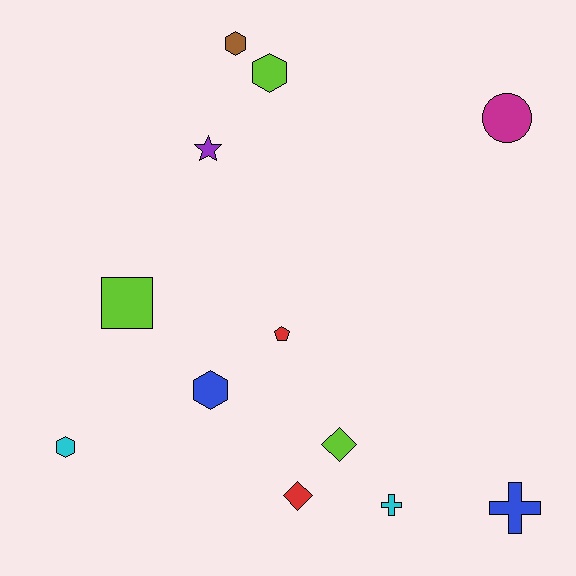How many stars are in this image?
There is 1 star.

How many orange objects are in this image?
There are no orange objects.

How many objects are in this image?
There are 12 objects.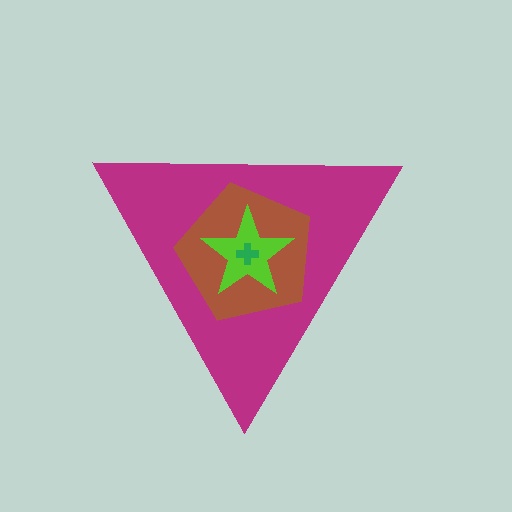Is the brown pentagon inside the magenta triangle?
Yes.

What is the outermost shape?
The magenta triangle.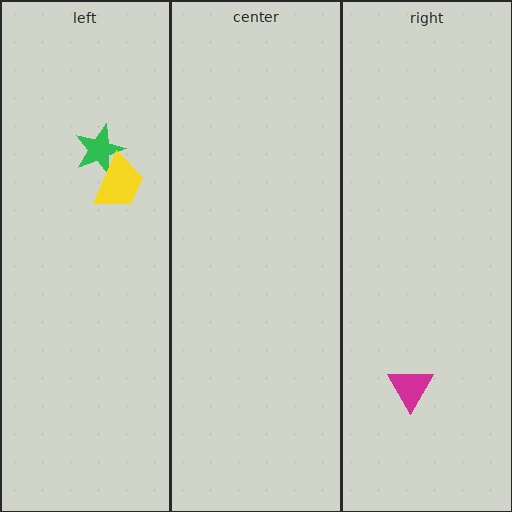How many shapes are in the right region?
1.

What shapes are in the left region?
The green star, the yellow trapezoid.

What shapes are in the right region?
The magenta triangle.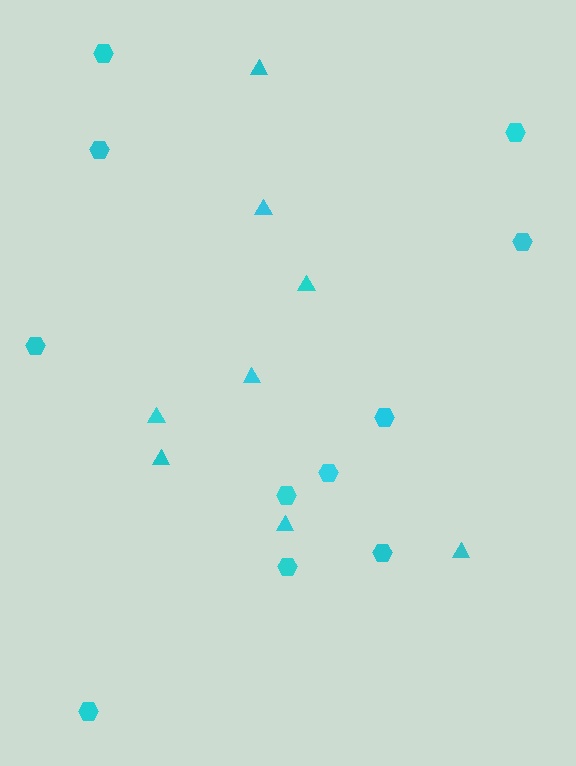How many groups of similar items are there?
There are 2 groups: one group of hexagons (11) and one group of triangles (8).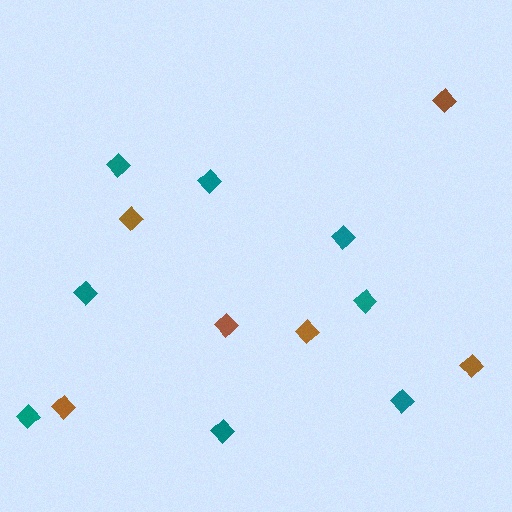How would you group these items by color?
There are 2 groups: one group of teal diamonds (8) and one group of brown diamonds (6).